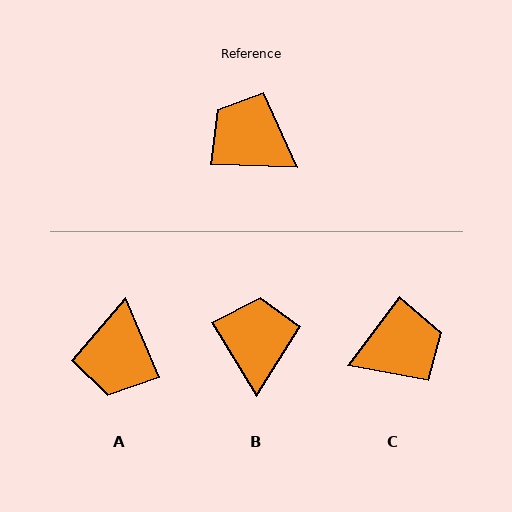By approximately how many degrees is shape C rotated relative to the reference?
Approximately 125 degrees clockwise.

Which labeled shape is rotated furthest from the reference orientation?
C, about 125 degrees away.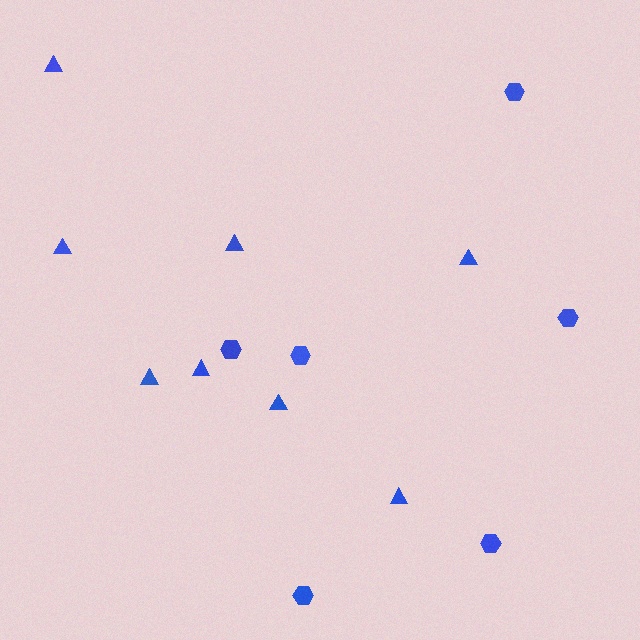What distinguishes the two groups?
There are 2 groups: one group of triangles (8) and one group of hexagons (6).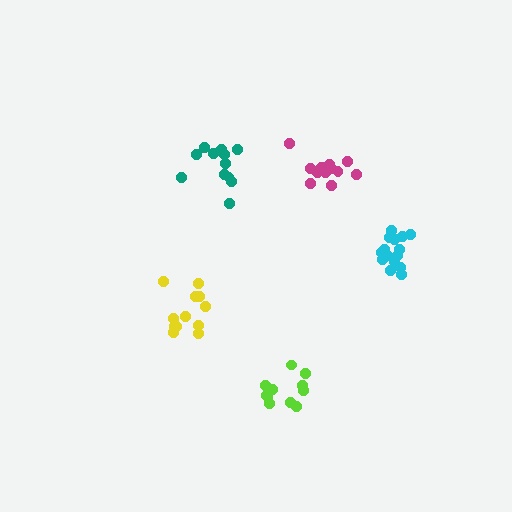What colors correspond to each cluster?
The clusters are colored: lime, yellow, teal, cyan, magenta.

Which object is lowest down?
The lime cluster is bottommost.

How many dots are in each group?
Group 1: 11 dots, Group 2: 12 dots, Group 3: 12 dots, Group 4: 16 dots, Group 5: 14 dots (65 total).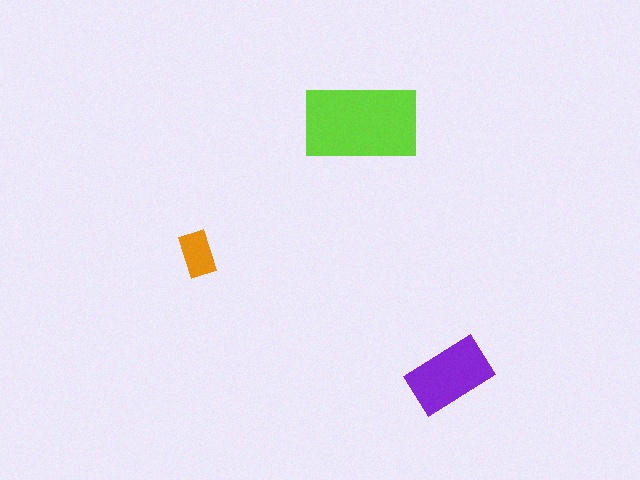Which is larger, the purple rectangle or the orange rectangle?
The purple one.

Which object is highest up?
The lime rectangle is topmost.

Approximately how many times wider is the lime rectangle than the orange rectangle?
About 2.5 times wider.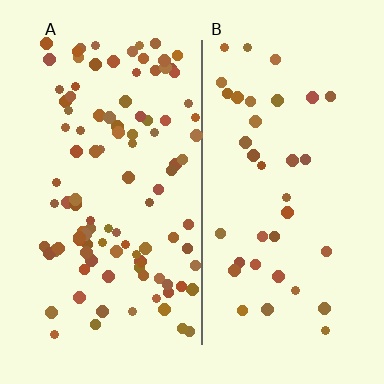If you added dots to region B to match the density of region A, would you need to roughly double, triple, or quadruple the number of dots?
Approximately triple.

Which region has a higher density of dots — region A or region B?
A (the left).